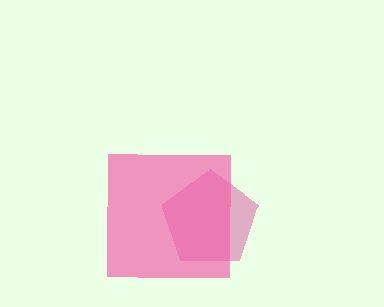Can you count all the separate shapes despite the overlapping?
Yes, there are 2 separate shapes.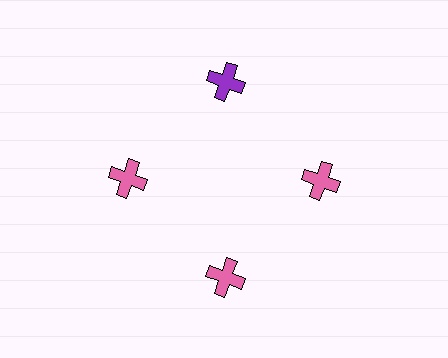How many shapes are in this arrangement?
There are 4 shapes arranged in a ring pattern.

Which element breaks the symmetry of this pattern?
The purple cross at roughly the 12 o'clock position breaks the symmetry. All other shapes are pink crosses.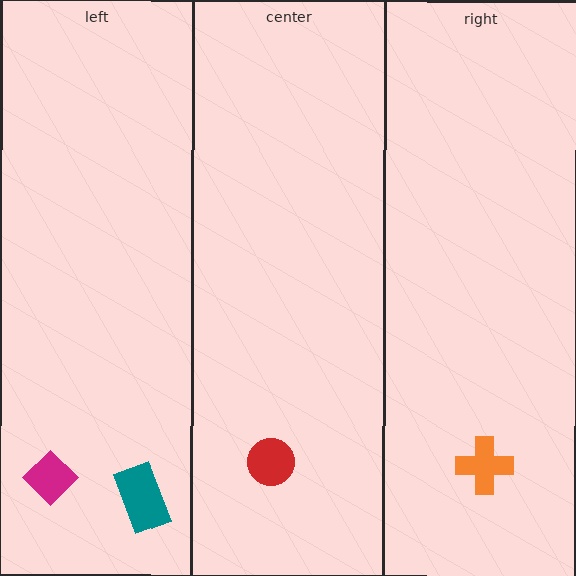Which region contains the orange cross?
The right region.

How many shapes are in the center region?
1.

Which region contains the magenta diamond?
The left region.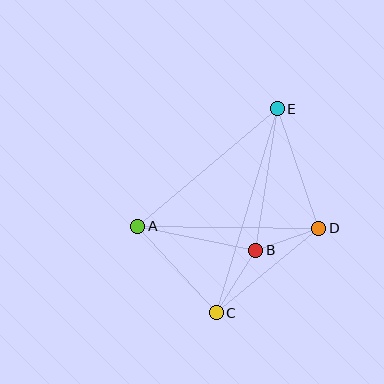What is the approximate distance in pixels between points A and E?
The distance between A and E is approximately 182 pixels.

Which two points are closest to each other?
Points B and D are closest to each other.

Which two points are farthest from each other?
Points C and E are farthest from each other.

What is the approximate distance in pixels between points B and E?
The distance between B and E is approximately 143 pixels.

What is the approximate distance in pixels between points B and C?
The distance between B and C is approximately 74 pixels.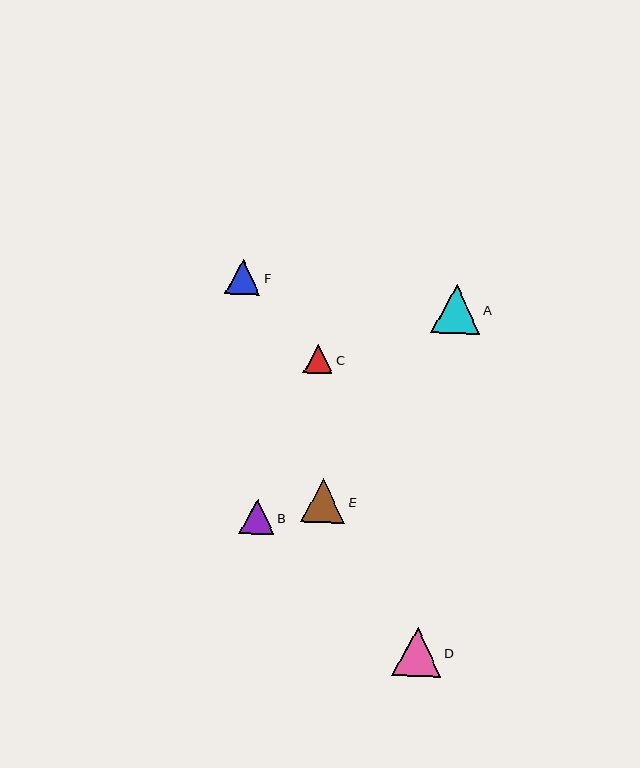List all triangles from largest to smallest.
From largest to smallest: D, A, E, F, B, C.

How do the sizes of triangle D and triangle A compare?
Triangle D and triangle A are approximately the same size.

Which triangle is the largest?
Triangle D is the largest with a size of approximately 49 pixels.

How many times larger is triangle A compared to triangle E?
Triangle A is approximately 1.1 times the size of triangle E.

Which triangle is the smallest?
Triangle C is the smallest with a size of approximately 29 pixels.